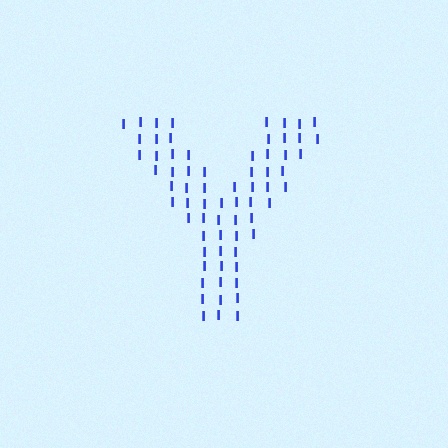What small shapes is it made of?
It is made of small letter I's.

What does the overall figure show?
The overall figure shows the letter Y.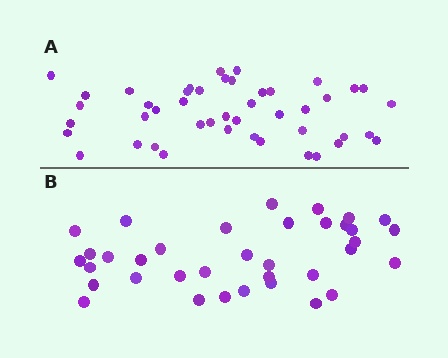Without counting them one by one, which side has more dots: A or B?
Region A (the top region) has more dots.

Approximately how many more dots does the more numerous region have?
Region A has roughly 8 or so more dots than region B.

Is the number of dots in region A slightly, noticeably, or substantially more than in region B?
Region A has noticeably more, but not dramatically so. The ratio is roughly 1.2 to 1.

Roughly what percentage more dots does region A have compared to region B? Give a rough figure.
About 25% more.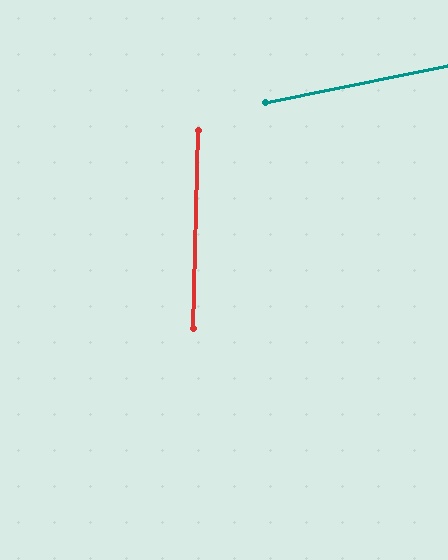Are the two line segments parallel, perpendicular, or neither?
Neither parallel nor perpendicular — they differ by about 77°.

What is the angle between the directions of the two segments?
Approximately 77 degrees.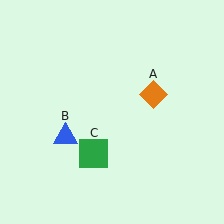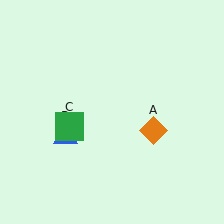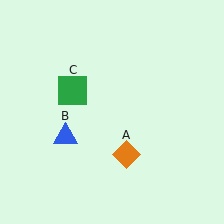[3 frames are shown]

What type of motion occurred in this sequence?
The orange diamond (object A), green square (object C) rotated clockwise around the center of the scene.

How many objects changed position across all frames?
2 objects changed position: orange diamond (object A), green square (object C).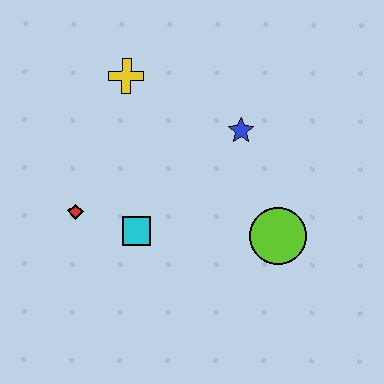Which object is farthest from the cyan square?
The yellow cross is farthest from the cyan square.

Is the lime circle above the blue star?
No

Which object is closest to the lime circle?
The blue star is closest to the lime circle.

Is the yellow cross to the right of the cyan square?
No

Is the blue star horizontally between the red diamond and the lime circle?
Yes